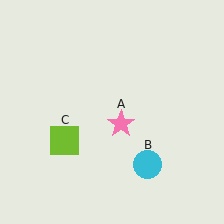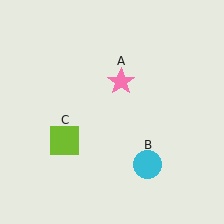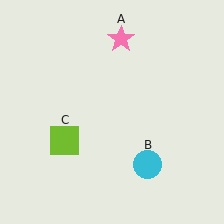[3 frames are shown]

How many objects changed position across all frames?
1 object changed position: pink star (object A).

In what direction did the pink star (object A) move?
The pink star (object A) moved up.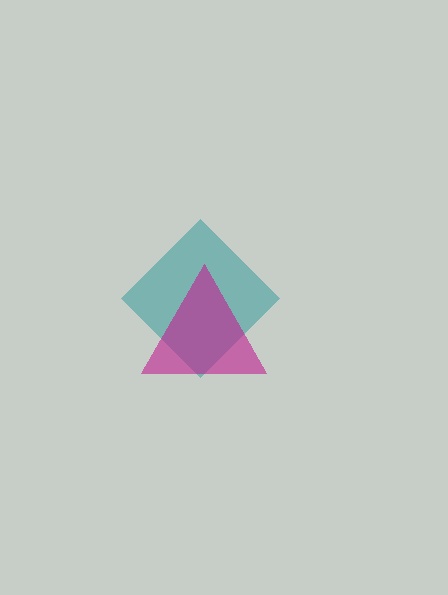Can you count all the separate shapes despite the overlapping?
Yes, there are 2 separate shapes.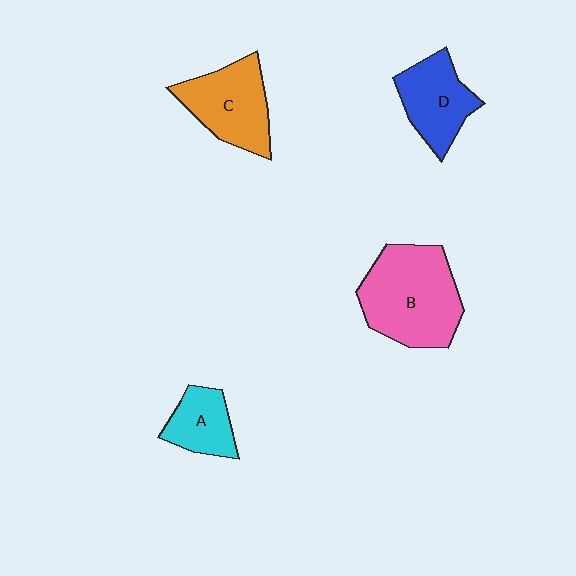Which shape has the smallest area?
Shape A (cyan).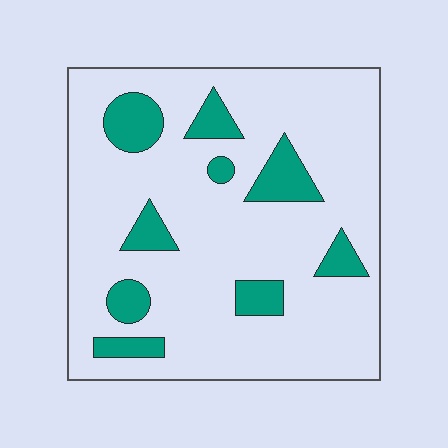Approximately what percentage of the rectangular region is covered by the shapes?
Approximately 15%.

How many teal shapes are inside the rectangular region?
9.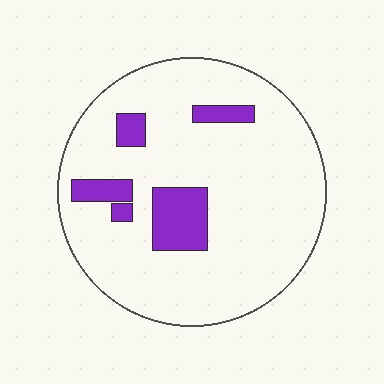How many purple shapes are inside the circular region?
5.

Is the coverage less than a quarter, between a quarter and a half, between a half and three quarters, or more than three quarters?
Less than a quarter.